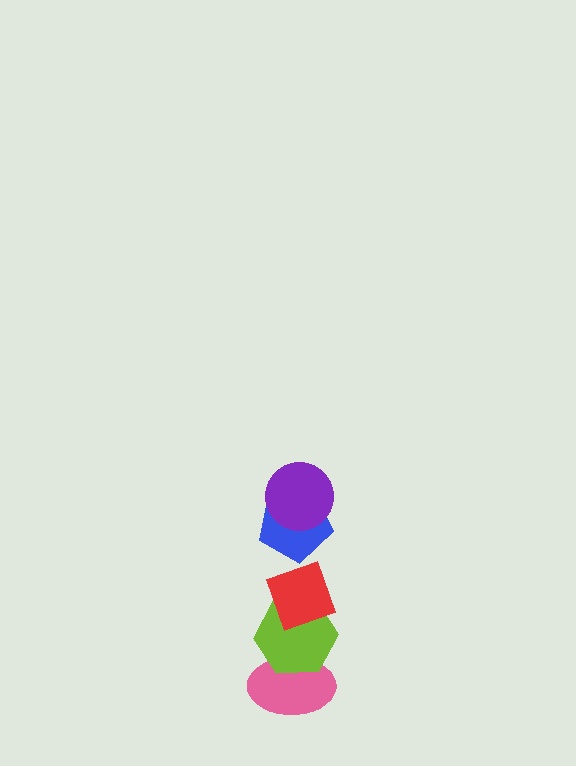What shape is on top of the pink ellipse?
The lime hexagon is on top of the pink ellipse.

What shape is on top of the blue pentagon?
The purple circle is on top of the blue pentagon.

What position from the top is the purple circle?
The purple circle is 1st from the top.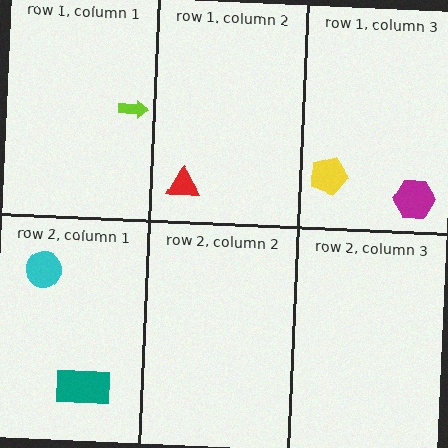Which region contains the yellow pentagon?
The row 1, column 3 region.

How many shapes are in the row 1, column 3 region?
2.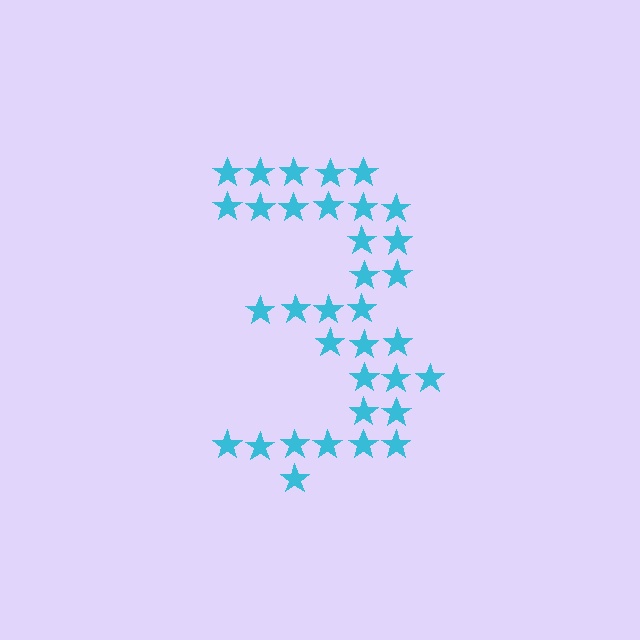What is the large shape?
The large shape is the digit 3.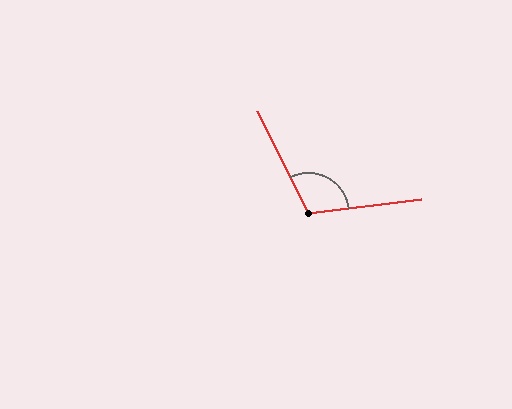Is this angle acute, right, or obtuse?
It is obtuse.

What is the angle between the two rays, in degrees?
Approximately 109 degrees.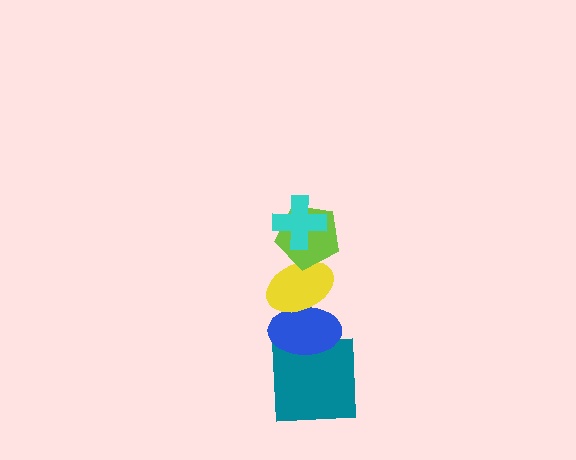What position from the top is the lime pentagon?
The lime pentagon is 2nd from the top.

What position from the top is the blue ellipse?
The blue ellipse is 4th from the top.